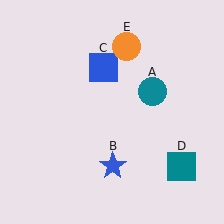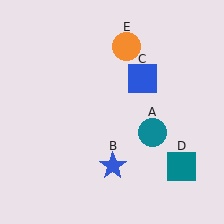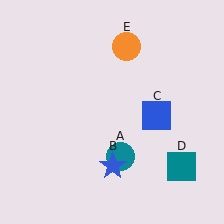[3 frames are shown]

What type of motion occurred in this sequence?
The teal circle (object A), blue square (object C) rotated clockwise around the center of the scene.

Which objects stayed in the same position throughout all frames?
Blue star (object B) and teal square (object D) and orange circle (object E) remained stationary.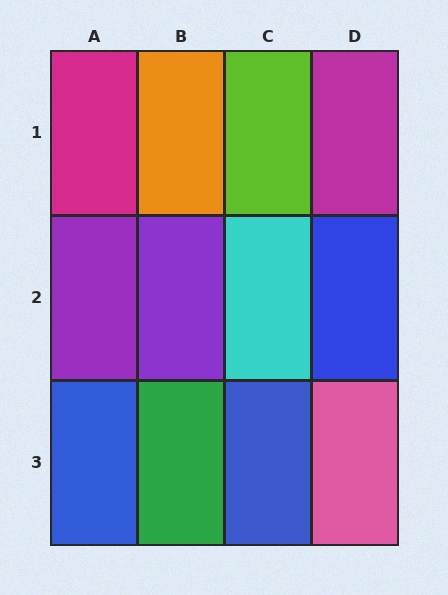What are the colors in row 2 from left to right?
Purple, purple, cyan, blue.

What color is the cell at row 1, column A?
Magenta.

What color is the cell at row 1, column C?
Lime.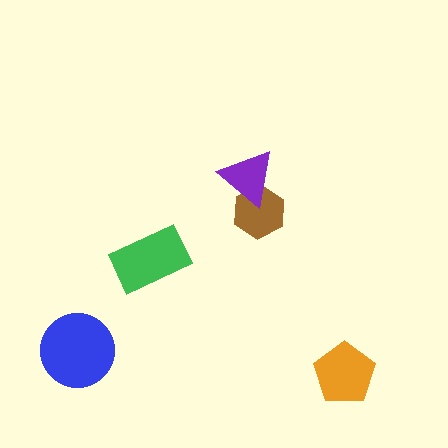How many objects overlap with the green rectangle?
0 objects overlap with the green rectangle.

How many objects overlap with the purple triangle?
1 object overlaps with the purple triangle.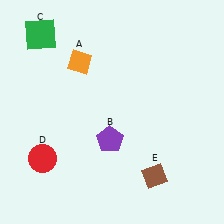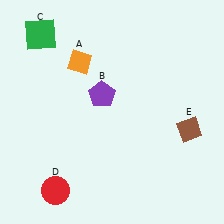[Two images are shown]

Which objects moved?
The objects that moved are: the purple pentagon (B), the red circle (D), the brown diamond (E).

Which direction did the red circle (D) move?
The red circle (D) moved down.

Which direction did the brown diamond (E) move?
The brown diamond (E) moved up.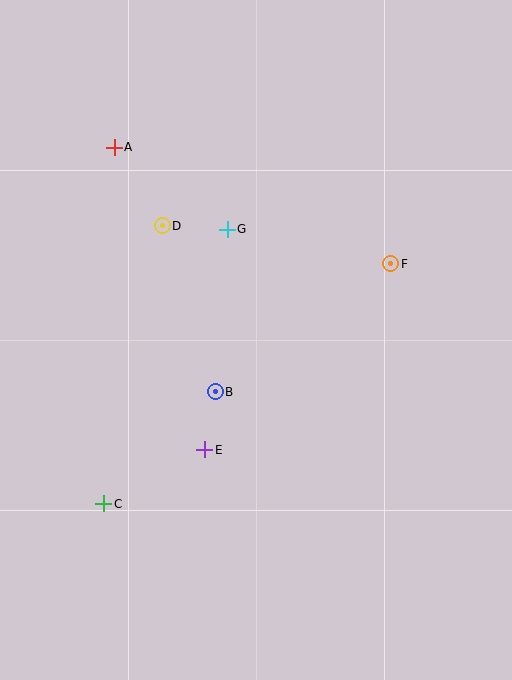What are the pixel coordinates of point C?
Point C is at (104, 504).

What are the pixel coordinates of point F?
Point F is at (391, 264).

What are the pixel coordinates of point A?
Point A is at (114, 147).